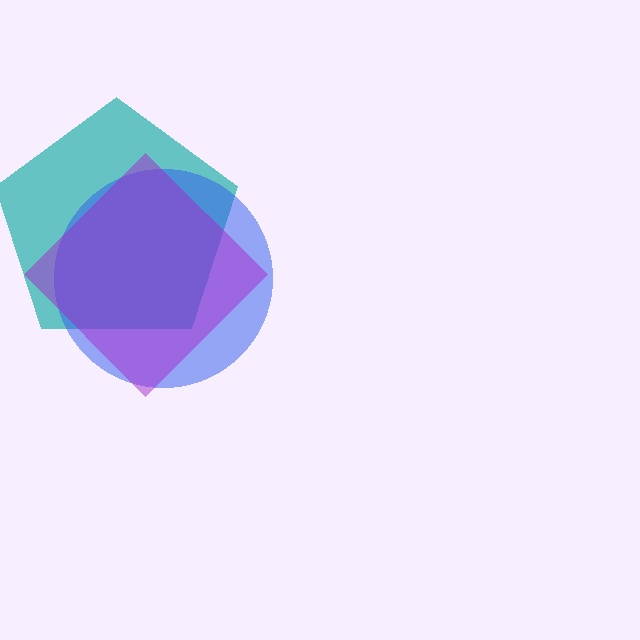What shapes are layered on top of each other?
The layered shapes are: a teal pentagon, a blue circle, a purple diamond.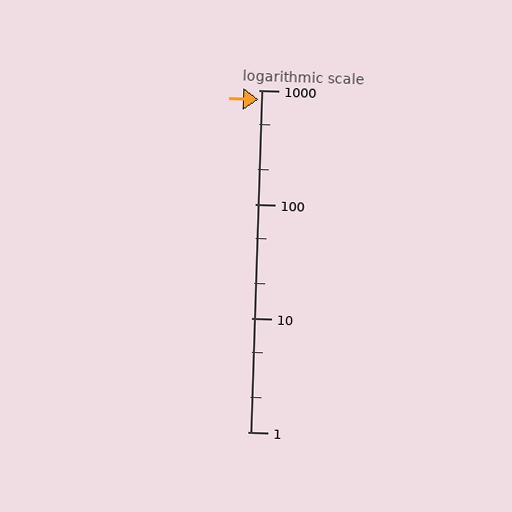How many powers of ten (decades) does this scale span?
The scale spans 3 decades, from 1 to 1000.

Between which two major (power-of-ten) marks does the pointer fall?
The pointer is between 100 and 1000.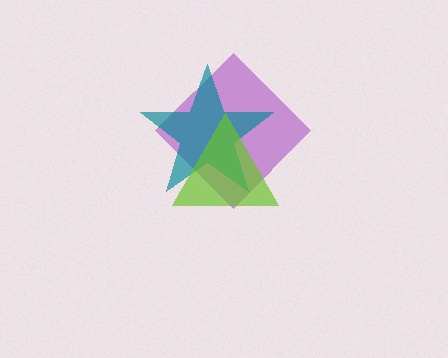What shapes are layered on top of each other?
The layered shapes are: a purple diamond, a teal star, a lime triangle.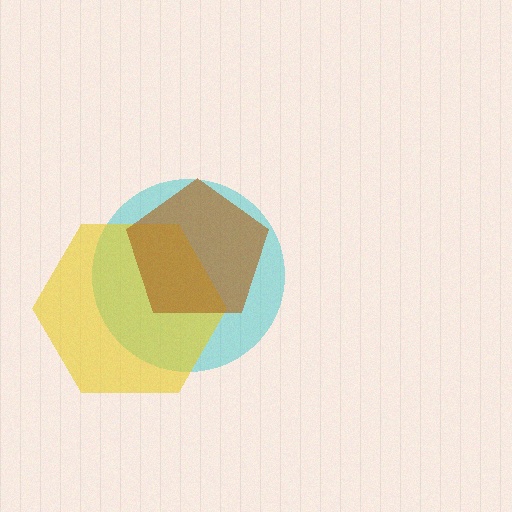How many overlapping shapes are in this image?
There are 3 overlapping shapes in the image.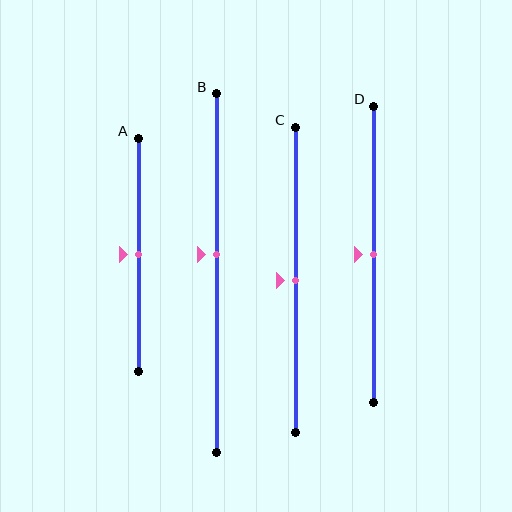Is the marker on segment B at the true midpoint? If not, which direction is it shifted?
No, the marker on segment B is shifted upward by about 5% of the segment length.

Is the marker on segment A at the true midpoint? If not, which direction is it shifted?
Yes, the marker on segment A is at the true midpoint.